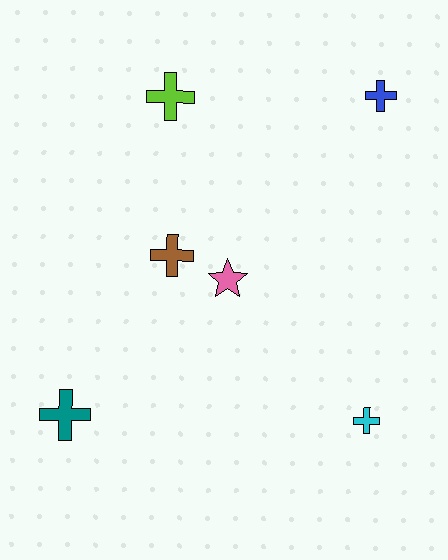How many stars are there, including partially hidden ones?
There is 1 star.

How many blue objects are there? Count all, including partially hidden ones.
There is 1 blue object.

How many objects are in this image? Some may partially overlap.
There are 6 objects.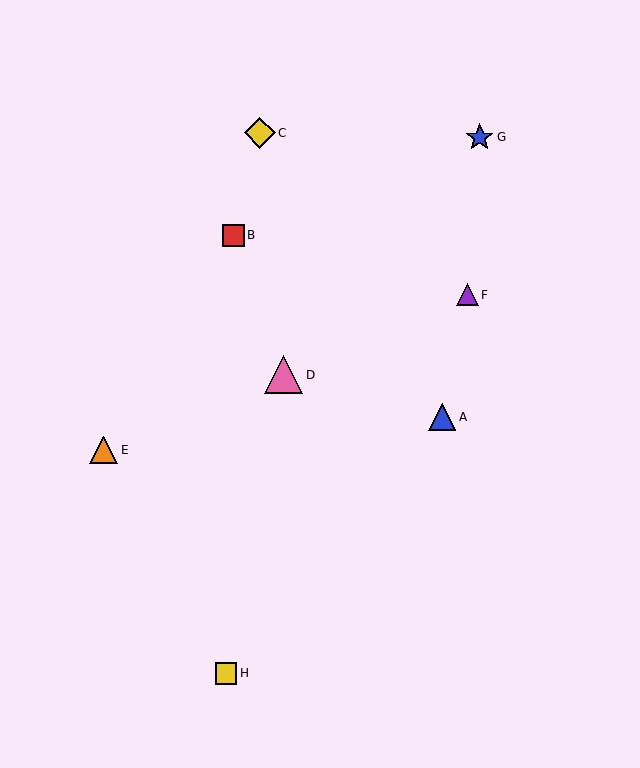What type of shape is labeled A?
Shape A is a blue triangle.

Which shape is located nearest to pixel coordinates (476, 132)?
The blue star (labeled G) at (480, 137) is nearest to that location.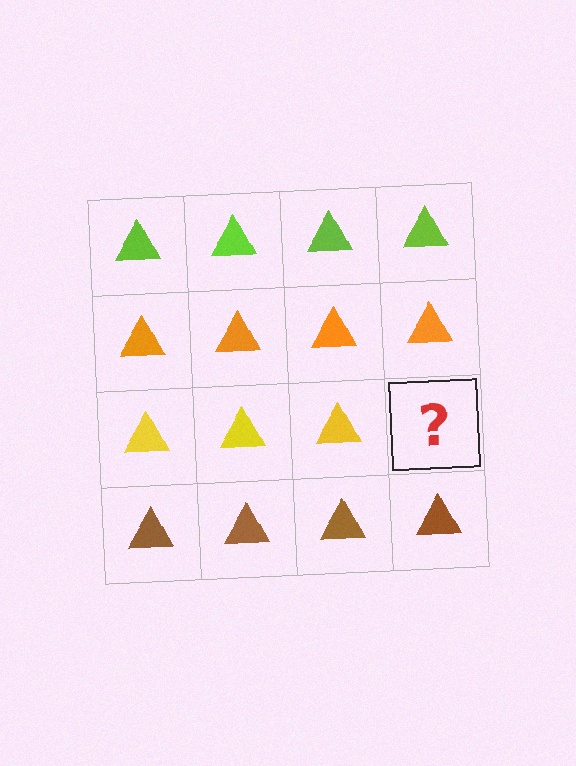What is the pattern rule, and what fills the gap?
The rule is that each row has a consistent color. The gap should be filled with a yellow triangle.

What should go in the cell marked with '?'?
The missing cell should contain a yellow triangle.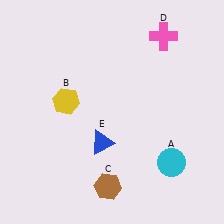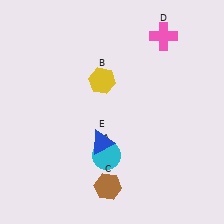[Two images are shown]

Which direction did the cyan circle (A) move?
The cyan circle (A) moved left.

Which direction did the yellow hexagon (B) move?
The yellow hexagon (B) moved right.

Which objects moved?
The objects that moved are: the cyan circle (A), the yellow hexagon (B).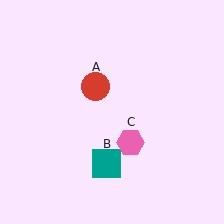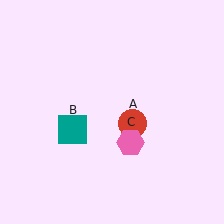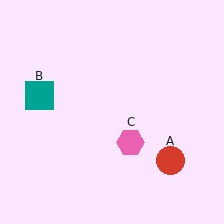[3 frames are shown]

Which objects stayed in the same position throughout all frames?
Pink hexagon (object C) remained stationary.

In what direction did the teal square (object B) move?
The teal square (object B) moved up and to the left.